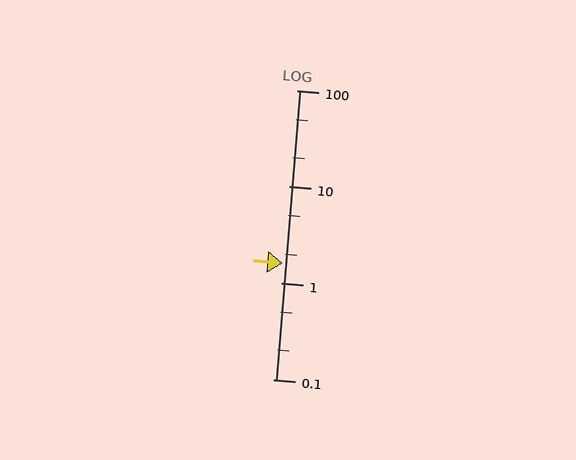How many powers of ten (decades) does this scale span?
The scale spans 3 decades, from 0.1 to 100.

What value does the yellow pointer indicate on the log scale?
The pointer indicates approximately 1.6.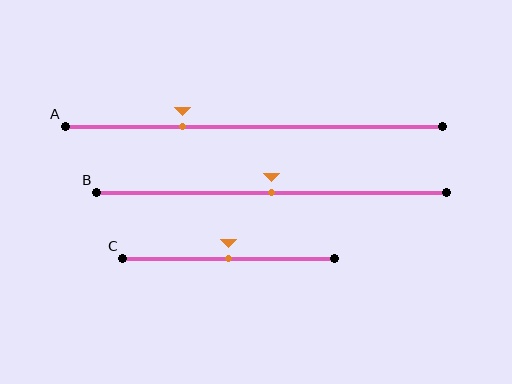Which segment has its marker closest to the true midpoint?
Segment B has its marker closest to the true midpoint.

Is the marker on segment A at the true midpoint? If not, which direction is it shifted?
No, the marker on segment A is shifted to the left by about 19% of the segment length.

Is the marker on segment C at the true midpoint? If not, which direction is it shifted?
Yes, the marker on segment C is at the true midpoint.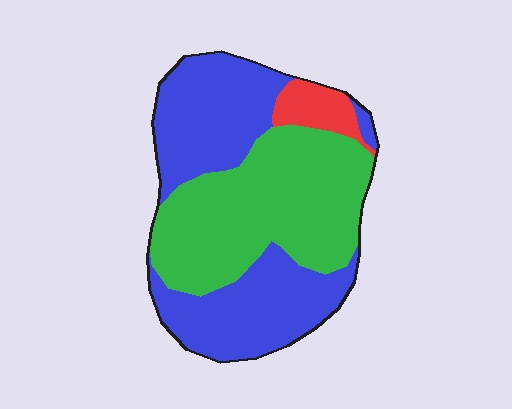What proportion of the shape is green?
Green covers 45% of the shape.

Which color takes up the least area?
Red, at roughly 5%.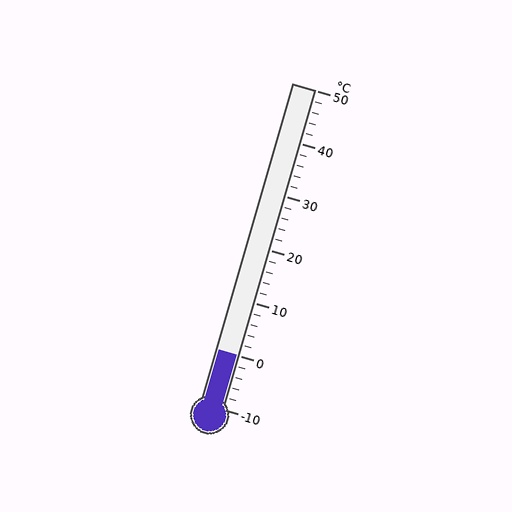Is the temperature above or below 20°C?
The temperature is below 20°C.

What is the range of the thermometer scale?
The thermometer scale ranges from -10°C to 50°C.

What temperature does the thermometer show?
The thermometer shows approximately 0°C.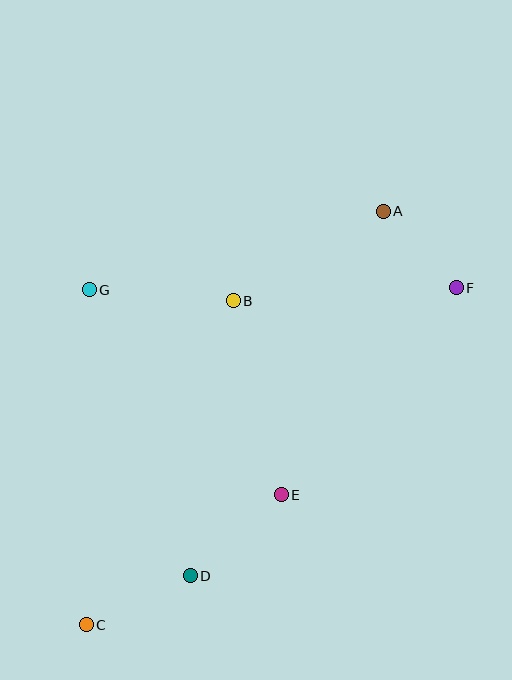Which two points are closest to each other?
Points A and F are closest to each other.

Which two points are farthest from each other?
Points A and C are farthest from each other.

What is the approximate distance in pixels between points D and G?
The distance between D and G is approximately 304 pixels.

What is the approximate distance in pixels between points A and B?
The distance between A and B is approximately 175 pixels.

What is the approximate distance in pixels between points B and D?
The distance between B and D is approximately 279 pixels.